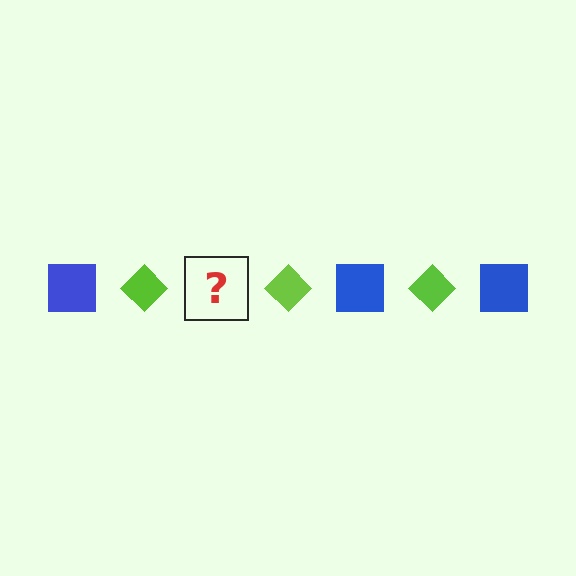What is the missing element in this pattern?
The missing element is a blue square.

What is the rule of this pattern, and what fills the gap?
The rule is that the pattern alternates between blue square and lime diamond. The gap should be filled with a blue square.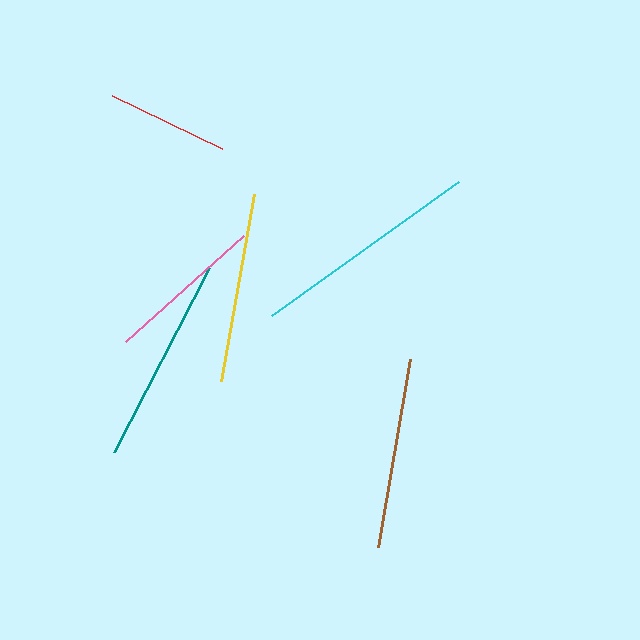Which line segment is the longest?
The cyan line is the longest at approximately 230 pixels.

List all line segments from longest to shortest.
From longest to shortest: cyan, teal, brown, yellow, pink, red.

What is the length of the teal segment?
The teal segment is approximately 207 pixels long.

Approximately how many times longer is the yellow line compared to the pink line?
The yellow line is approximately 1.2 times the length of the pink line.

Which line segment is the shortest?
The red line is the shortest at approximately 122 pixels.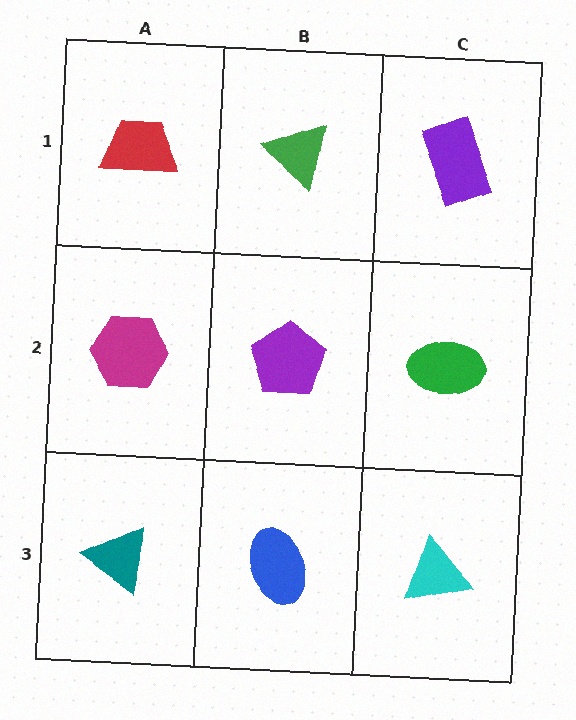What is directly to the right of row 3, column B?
A cyan triangle.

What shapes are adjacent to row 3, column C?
A green ellipse (row 2, column C), a blue ellipse (row 3, column B).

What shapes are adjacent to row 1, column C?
A green ellipse (row 2, column C), a green triangle (row 1, column B).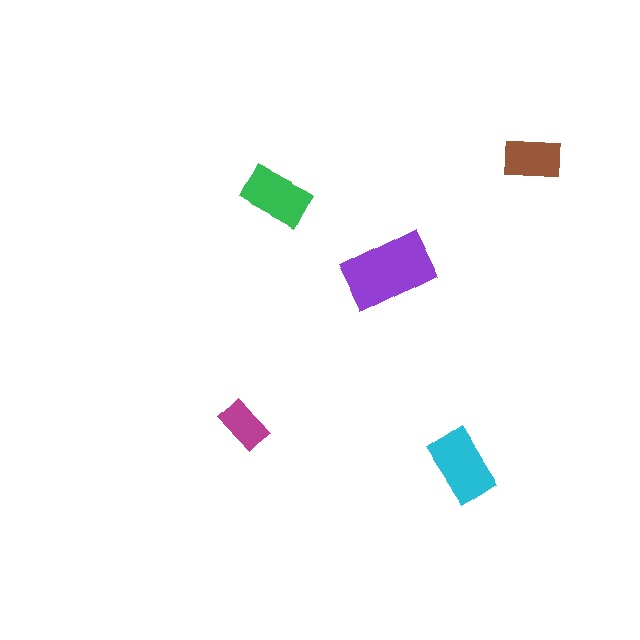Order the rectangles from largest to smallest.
the purple one, the cyan one, the green one, the brown one, the magenta one.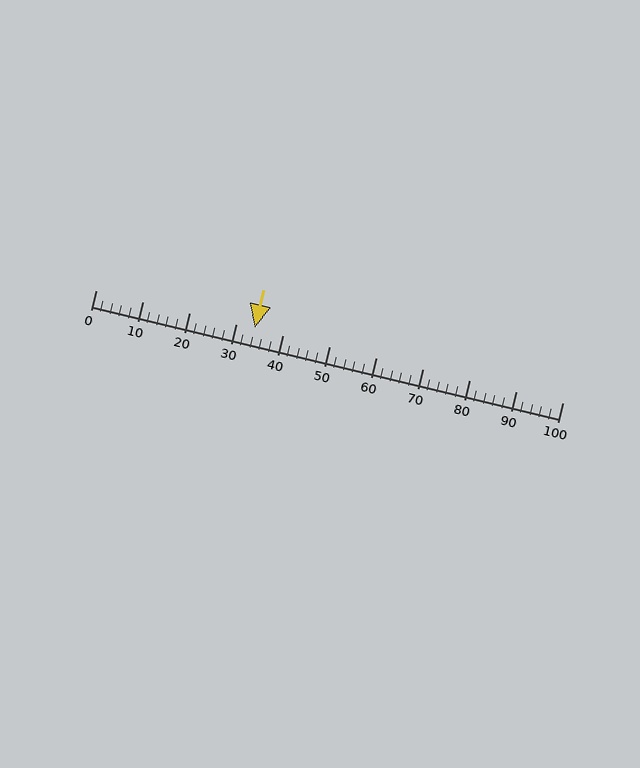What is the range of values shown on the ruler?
The ruler shows values from 0 to 100.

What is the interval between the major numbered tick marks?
The major tick marks are spaced 10 units apart.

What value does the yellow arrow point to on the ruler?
The yellow arrow points to approximately 34.